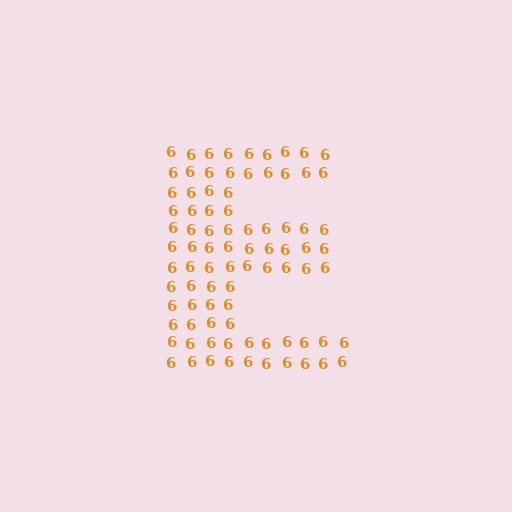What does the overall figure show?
The overall figure shows the letter E.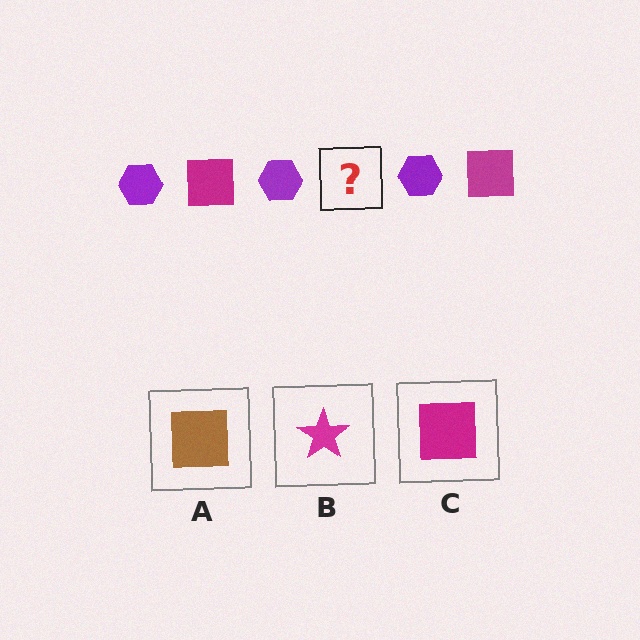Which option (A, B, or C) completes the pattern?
C.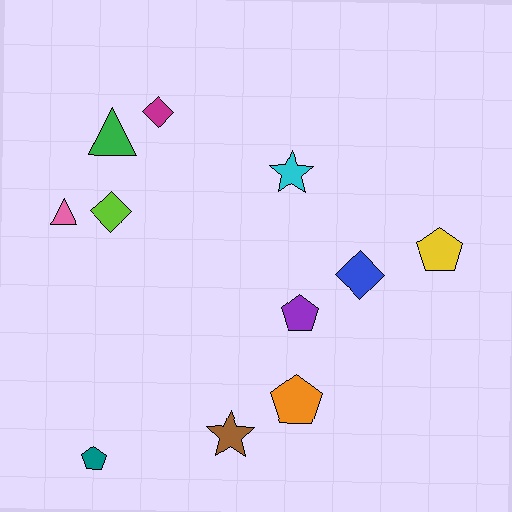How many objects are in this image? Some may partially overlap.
There are 11 objects.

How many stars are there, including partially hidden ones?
There are 2 stars.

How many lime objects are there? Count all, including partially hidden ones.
There is 1 lime object.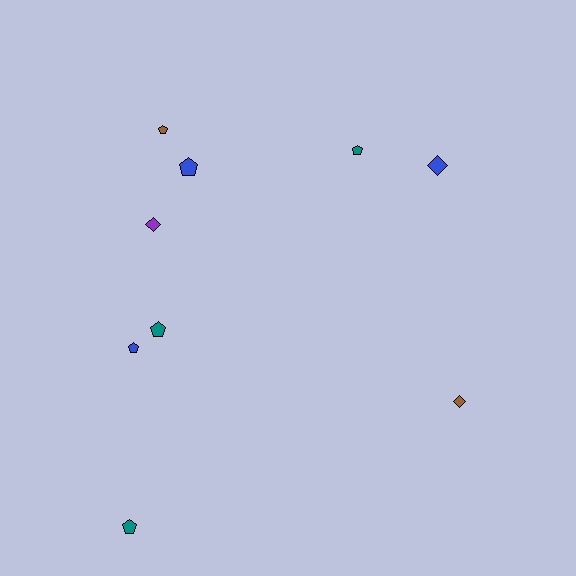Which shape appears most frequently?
Pentagon, with 6 objects.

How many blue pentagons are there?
There are 2 blue pentagons.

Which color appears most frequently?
Blue, with 3 objects.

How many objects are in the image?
There are 9 objects.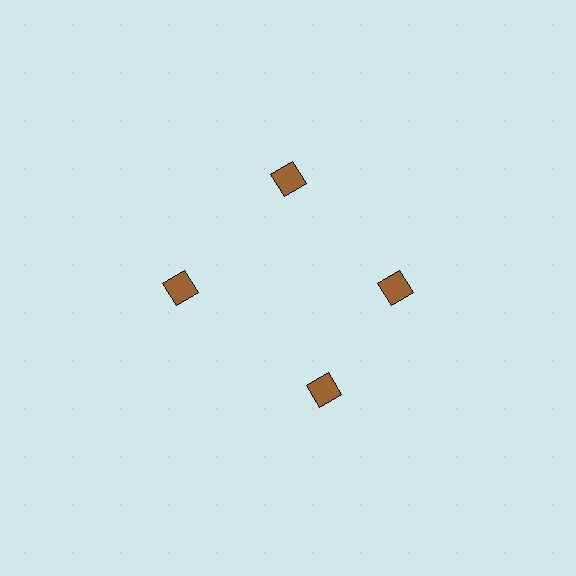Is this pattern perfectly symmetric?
No. The 4 brown squares are arranged in a ring, but one element near the 6 o'clock position is rotated out of alignment along the ring, breaking the 4-fold rotational symmetry.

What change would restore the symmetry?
The symmetry would be restored by rotating it back into even spacing with its neighbors so that all 4 squares sit at equal angles and equal distance from the center.